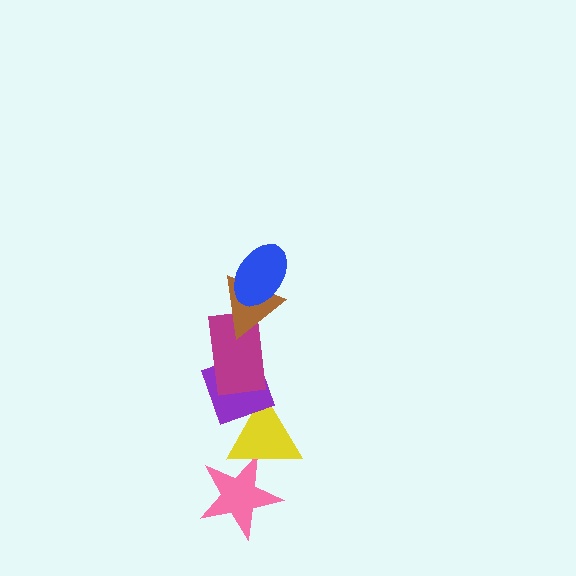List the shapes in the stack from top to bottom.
From top to bottom: the blue ellipse, the brown triangle, the magenta rectangle, the purple diamond, the yellow triangle, the pink star.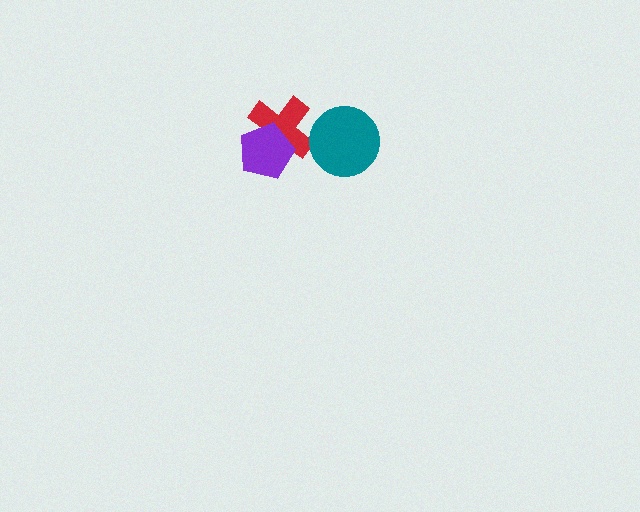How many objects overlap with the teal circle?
0 objects overlap with the teal circle.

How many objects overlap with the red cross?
1 object overlaps with the red cross.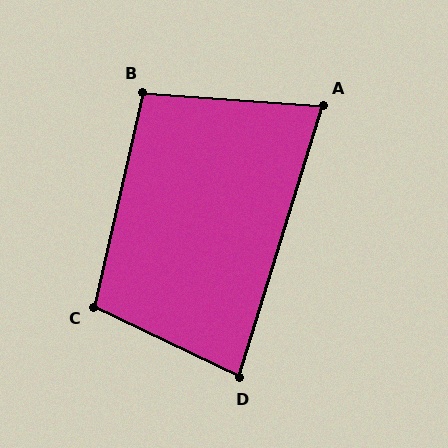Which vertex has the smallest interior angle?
A, at approximately 77 degrees.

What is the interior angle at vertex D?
Approximately 81 degrees (acute).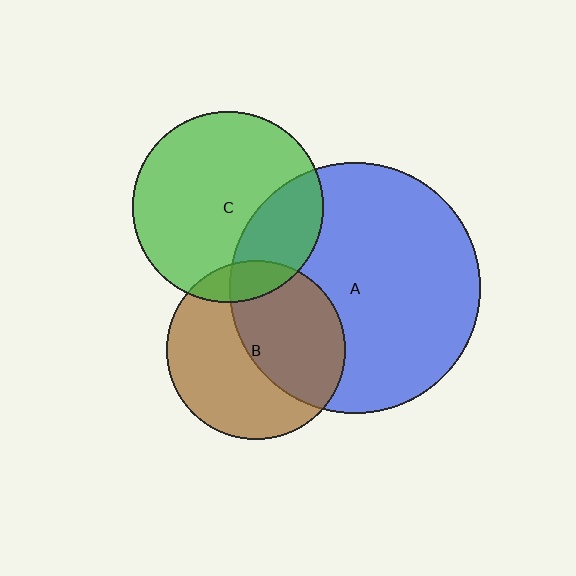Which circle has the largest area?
Circle A (blue).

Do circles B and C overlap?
Yes.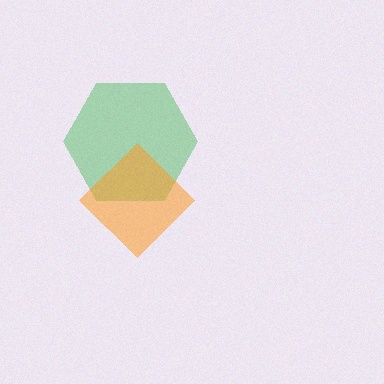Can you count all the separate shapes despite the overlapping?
Yes, there are 2 separate shapes.